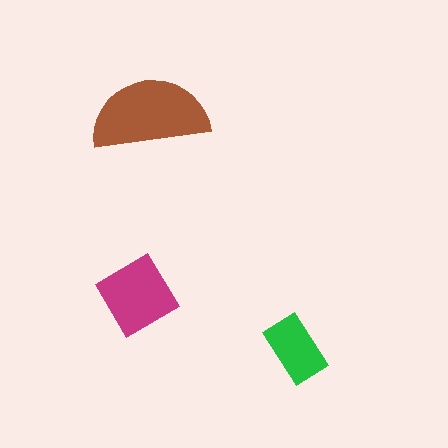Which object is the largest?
The brown semicircle.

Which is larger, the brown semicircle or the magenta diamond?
The brown semicircle.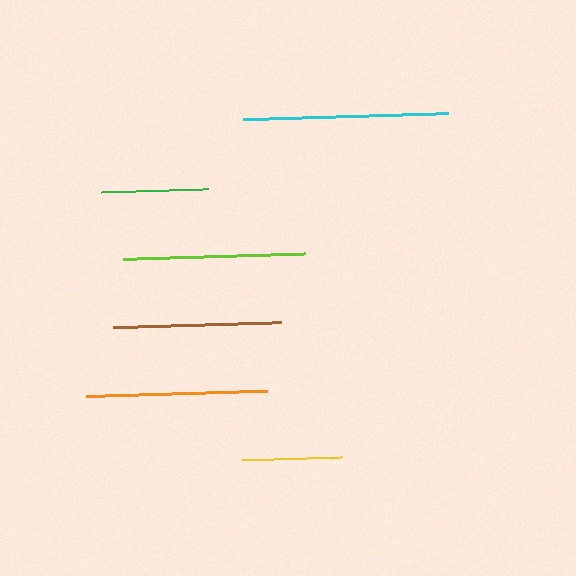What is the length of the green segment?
The green segment is approximately 107 pixels long.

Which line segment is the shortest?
The yellow line is the shortest at approximately 99 pixels.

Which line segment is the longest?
The cyan line is the longest at approximately 205 pixels.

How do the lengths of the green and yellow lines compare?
The green and yellow lines are approximately the same length.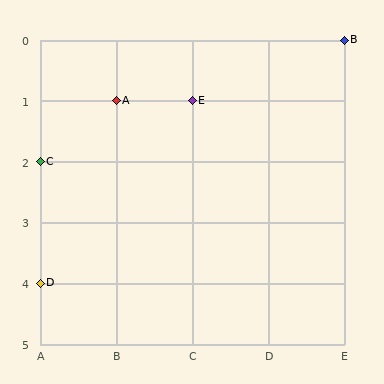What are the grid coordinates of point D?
Point D is at grid coordinates (A, 4).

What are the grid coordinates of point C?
Point C is at grid coordinates (A, 2).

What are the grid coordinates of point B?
Point B is at grid coordinates (E, 0).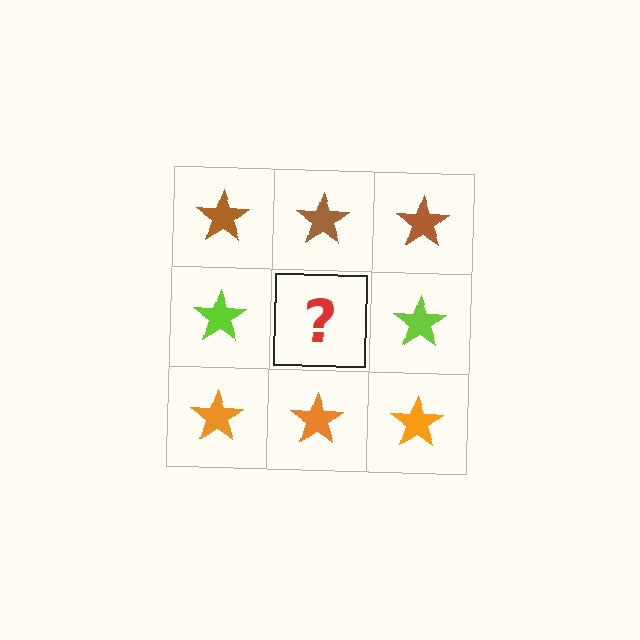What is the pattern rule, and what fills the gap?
The rule is that each row has a consistent color. The gap should be filled with a lime star.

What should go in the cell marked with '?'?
The missing cell should contain a lime star.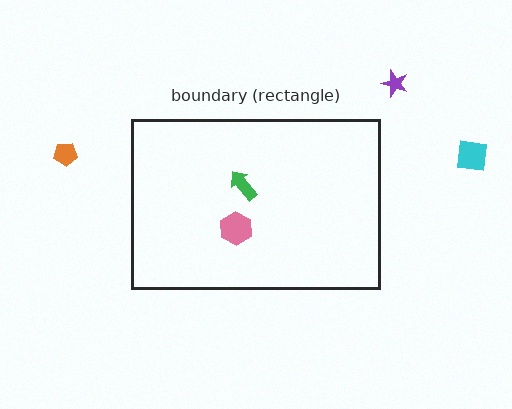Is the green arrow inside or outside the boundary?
Inside.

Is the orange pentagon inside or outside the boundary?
Outside.